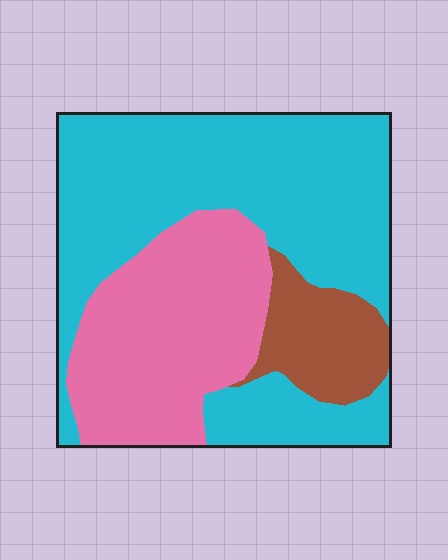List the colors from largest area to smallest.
From largest to smallest: cyan, pink, brown.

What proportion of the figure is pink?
Pink takes up about one third (1/3) of the figure.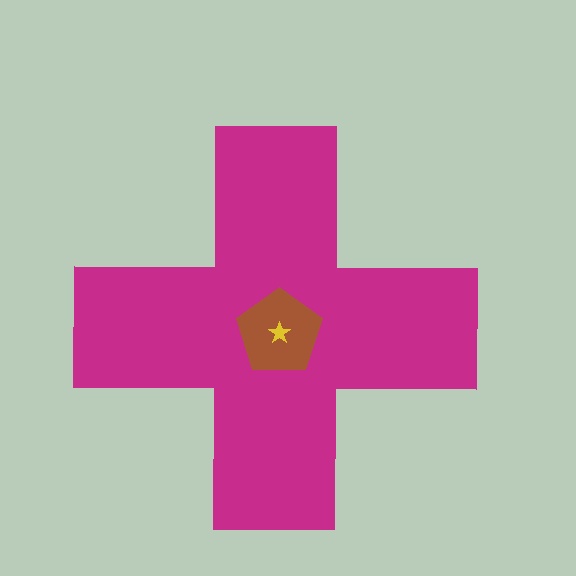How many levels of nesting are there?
3.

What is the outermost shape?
The magenta cross.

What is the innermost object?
The yellow star.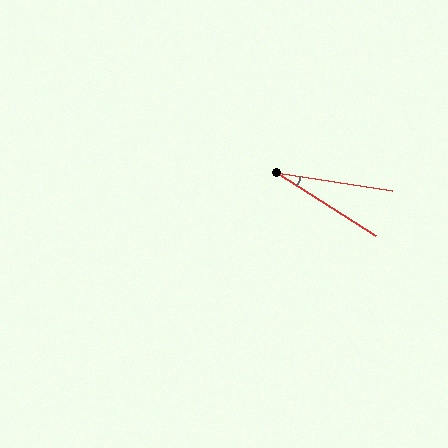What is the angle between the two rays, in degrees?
Approximately 24 degrees.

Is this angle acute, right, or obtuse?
It is acute.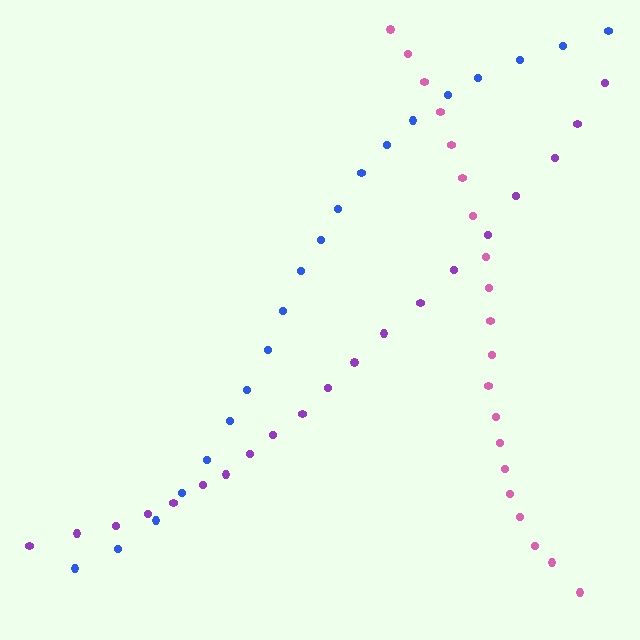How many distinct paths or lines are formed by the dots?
There are 3 distinct paths.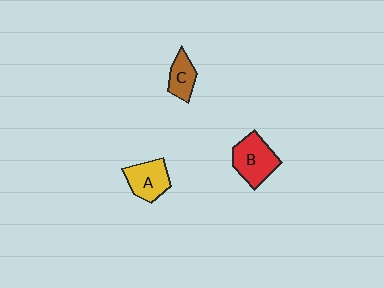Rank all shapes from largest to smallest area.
From largest to smallest: B (red), A (yellow), C (brown).